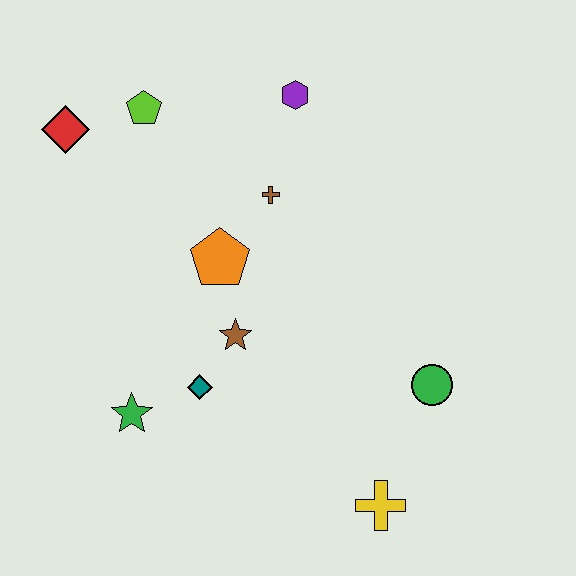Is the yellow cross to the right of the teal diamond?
Yes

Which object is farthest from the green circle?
The red diamond is farthest from the green circle.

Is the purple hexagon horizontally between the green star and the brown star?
No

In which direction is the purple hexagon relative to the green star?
The purple hexagon is above the green star.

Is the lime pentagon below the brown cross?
No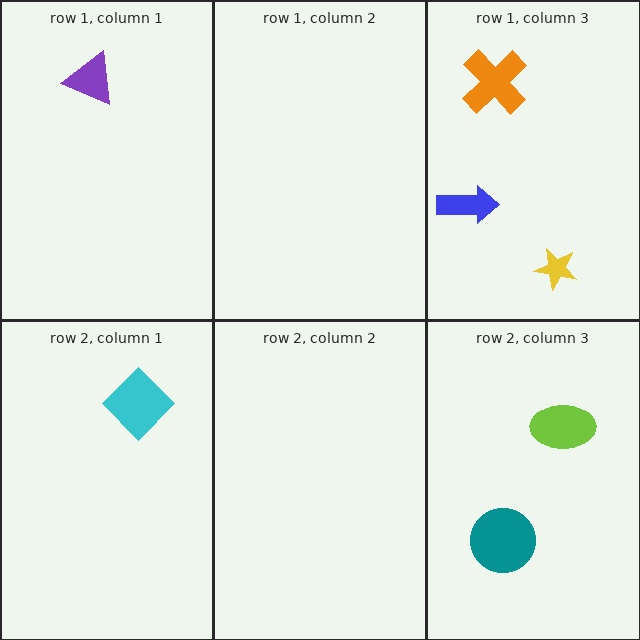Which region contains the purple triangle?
The row 1, column 1 region.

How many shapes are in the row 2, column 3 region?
2.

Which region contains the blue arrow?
The row 1, column 3 region.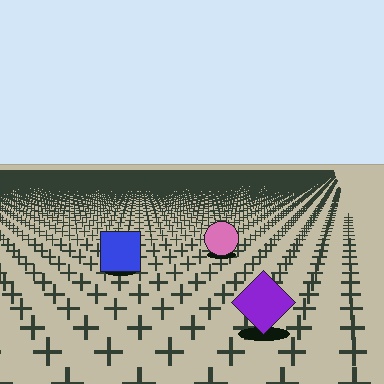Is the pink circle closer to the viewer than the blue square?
No. The blue square is closer — you can tell from the texture gradient: the ground texture is coarser near it.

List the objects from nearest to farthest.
From nearest to farthest: the purple diamond, the blue square, the pink circle.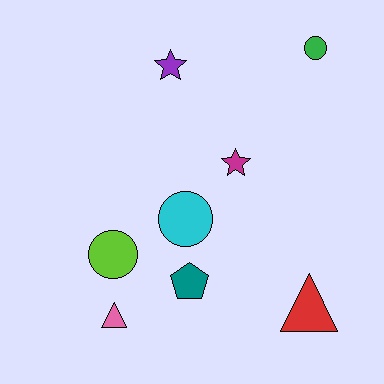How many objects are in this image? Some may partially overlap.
There are 8 objects.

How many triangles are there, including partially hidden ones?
There are 2 triangles.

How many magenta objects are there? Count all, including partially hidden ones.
There is 1 magenta object.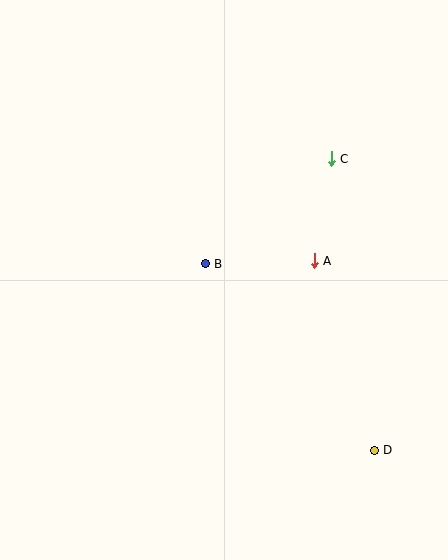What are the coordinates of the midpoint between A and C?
The midpoint between A and C is at (323, 210).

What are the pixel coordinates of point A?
Point A is at (314, 261).